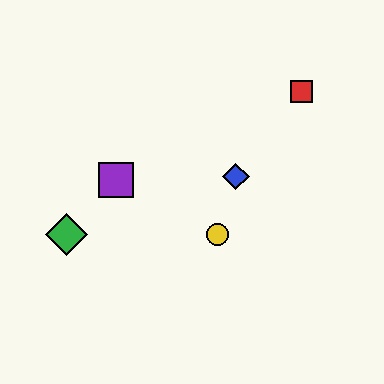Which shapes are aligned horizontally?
The green diamond, the yellow circle are aligned horizontally.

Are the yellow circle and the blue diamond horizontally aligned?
No, the yellow circle is at y≈234 and the blue diamond is at y≈177.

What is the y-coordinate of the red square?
The red square is at y≈92.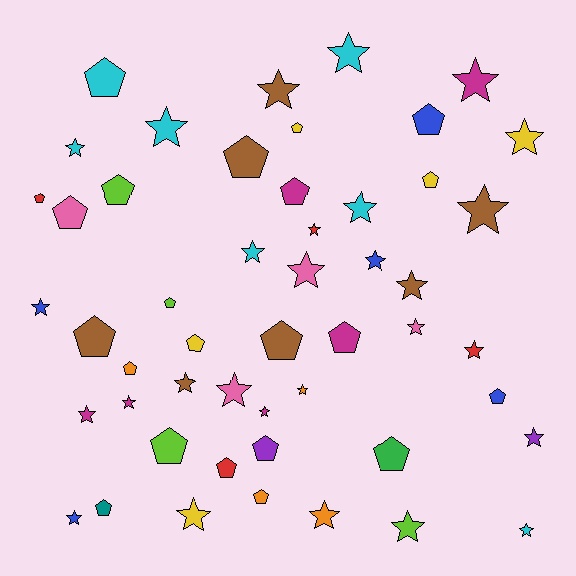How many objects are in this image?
There are 50 objects.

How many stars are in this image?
There are 28 stars.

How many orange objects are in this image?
There are 4 orange objects.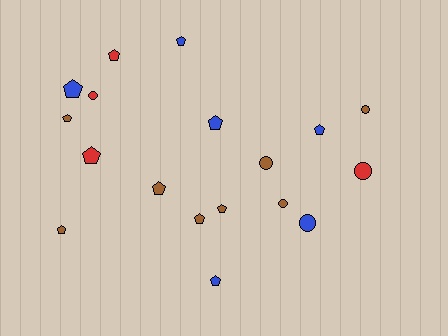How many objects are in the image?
There are 18 objects.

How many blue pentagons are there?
There are 5 blue pentagons.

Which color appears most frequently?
Brown, with 8 objects.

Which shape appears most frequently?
Pentagon, with 12 objects.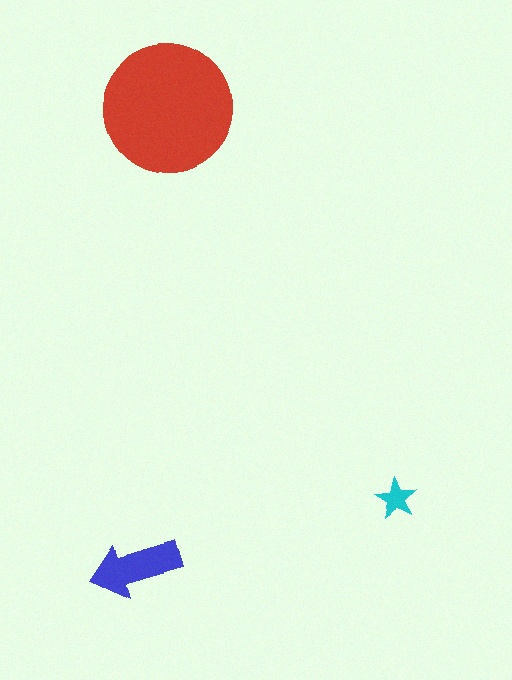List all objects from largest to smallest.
The red circle, the blue arrow, the cyan star.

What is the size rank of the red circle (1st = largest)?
1st.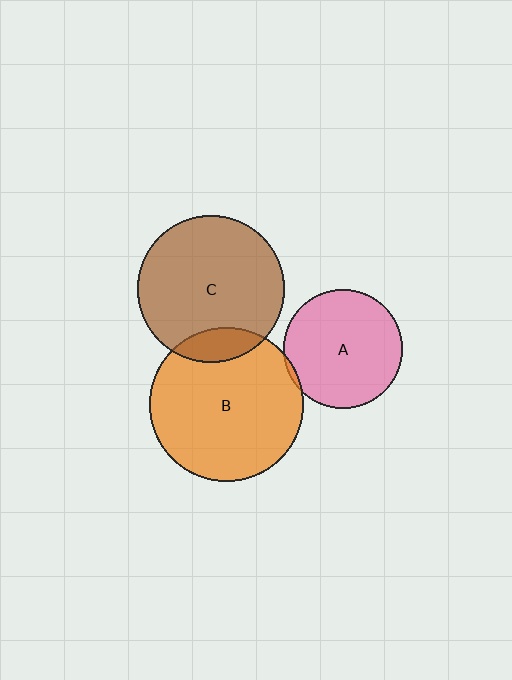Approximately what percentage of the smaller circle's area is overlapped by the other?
Approximately 15%.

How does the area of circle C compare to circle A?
Approximately 1.5 times.